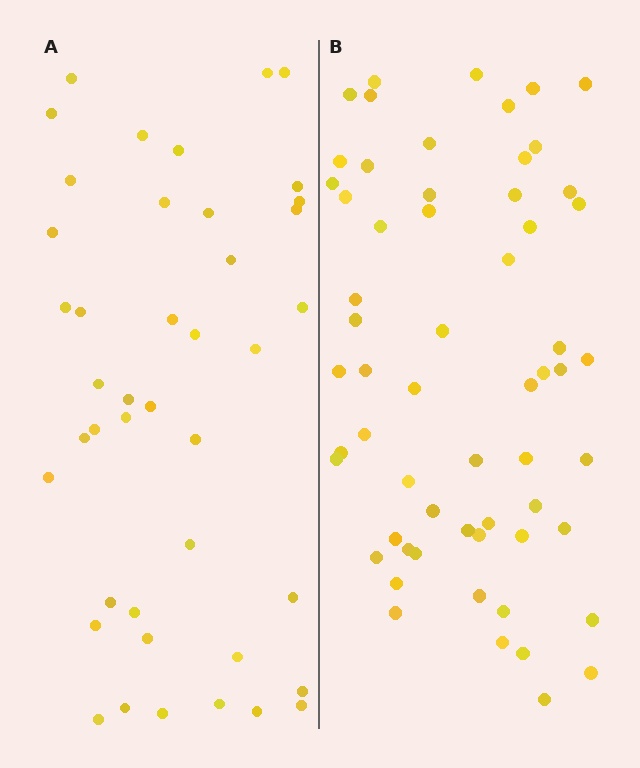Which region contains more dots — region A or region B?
Region B (the right region) has more dots.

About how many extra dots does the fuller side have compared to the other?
Region B has approximately 20 more dots than region A.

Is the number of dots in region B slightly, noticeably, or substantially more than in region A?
Region B has noticeably more, but not dramatically so. The ratio is roughly 1.4 to 1.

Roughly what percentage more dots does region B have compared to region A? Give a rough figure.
About 45% more.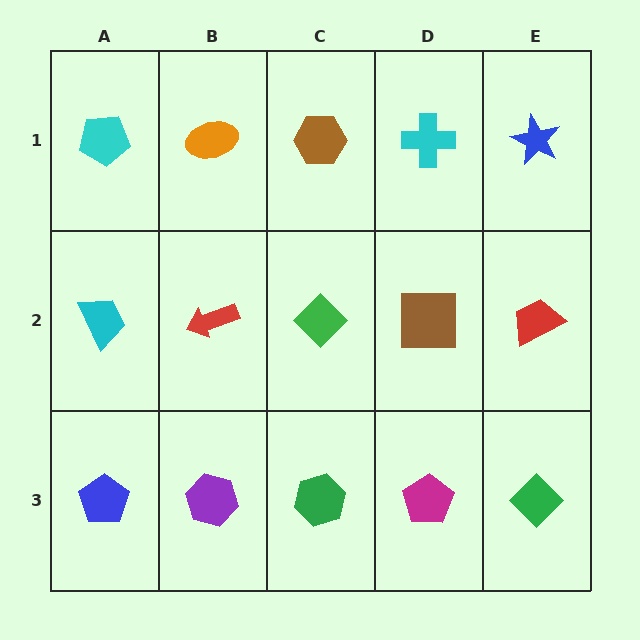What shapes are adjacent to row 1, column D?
A brown square (row 2, column D), a brown hexagon (row 1, column C), a blue star (row 1, column E).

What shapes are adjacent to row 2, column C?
A brown hexagon (row 1, column C), a green hexagon (row 3, column C), a red arrow (row 2, column B), a brown square (row 2, column D).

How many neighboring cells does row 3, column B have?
3.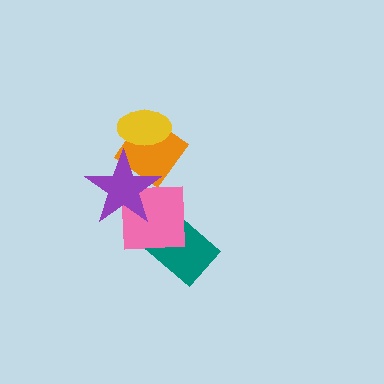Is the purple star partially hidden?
No, no other shape covers it.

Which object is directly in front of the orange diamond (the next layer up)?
The yellow ellipse is directly in front of the orange diamond.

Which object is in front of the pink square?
The purple star is in front of the pink square.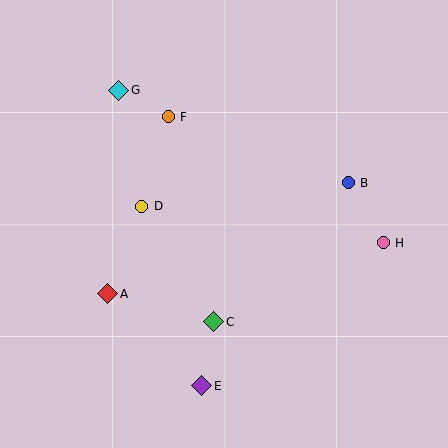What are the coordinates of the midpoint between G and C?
The midpoint between G and C is at (166, 206).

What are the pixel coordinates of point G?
Point G is at (119, 90).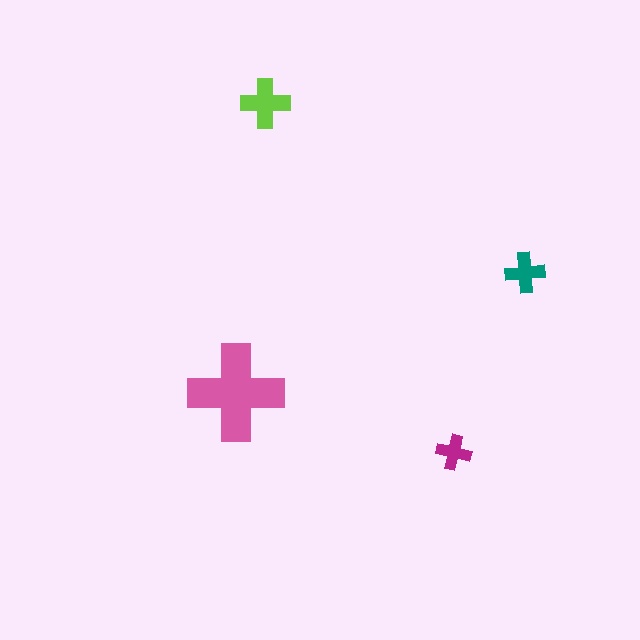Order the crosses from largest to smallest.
the pink one, the lime one, the teal one, the magenta one.